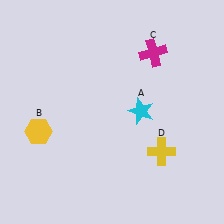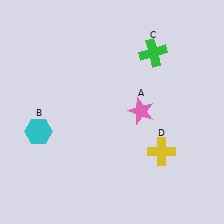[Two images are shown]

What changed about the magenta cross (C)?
In Image 1, C is magenta. In Image 2, it changed to green.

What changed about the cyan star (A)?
In Image 1, A is cyan. In Image 2, it changed to pink.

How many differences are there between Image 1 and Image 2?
There are 3 differences between the two images.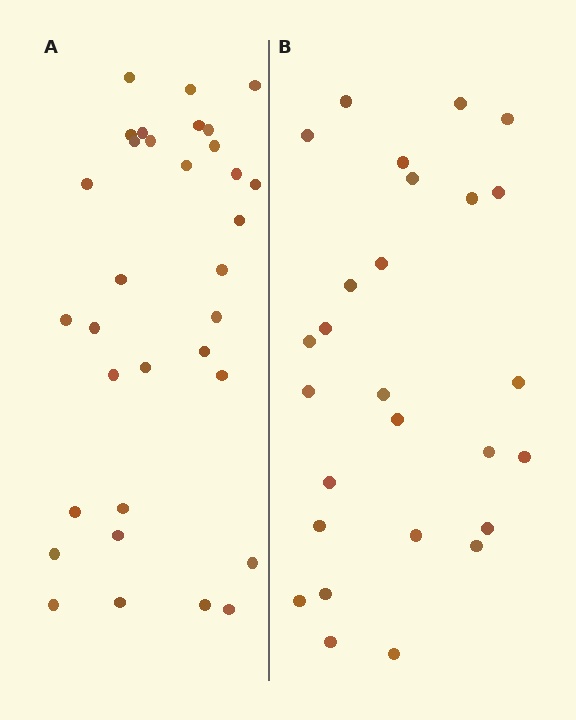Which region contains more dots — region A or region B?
Region A (the left region) has more dots.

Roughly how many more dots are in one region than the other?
Region A has about 6 more dots than region B.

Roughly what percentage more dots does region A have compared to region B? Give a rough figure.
About 20% more.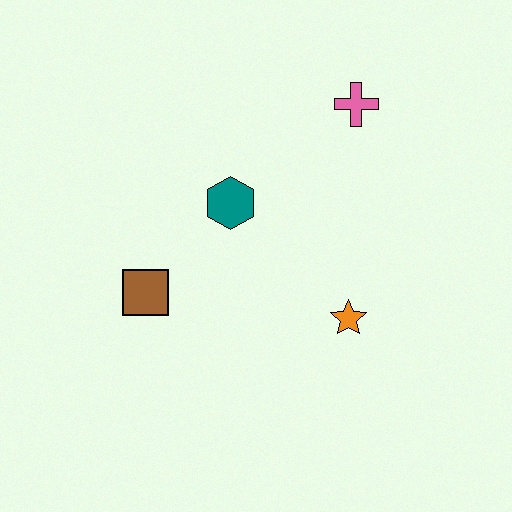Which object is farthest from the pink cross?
The brown square is farthest from the pink cross.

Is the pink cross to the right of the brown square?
Yes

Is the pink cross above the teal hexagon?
Yes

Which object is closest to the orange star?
The teal hexagon is closest to the orange star.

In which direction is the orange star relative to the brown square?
The orange star is to the right of the brown square.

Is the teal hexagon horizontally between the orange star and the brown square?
Yes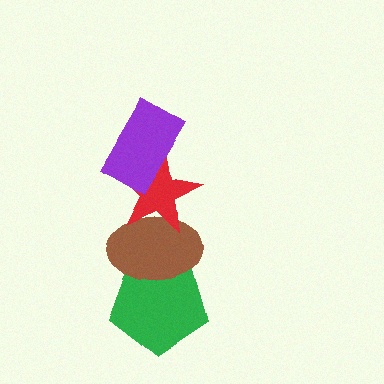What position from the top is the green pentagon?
The green pentagon is 4th from the top.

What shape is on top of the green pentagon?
The brown ellipse is on top of the green pentagon.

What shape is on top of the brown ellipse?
The red star is on top of the brown ellipse.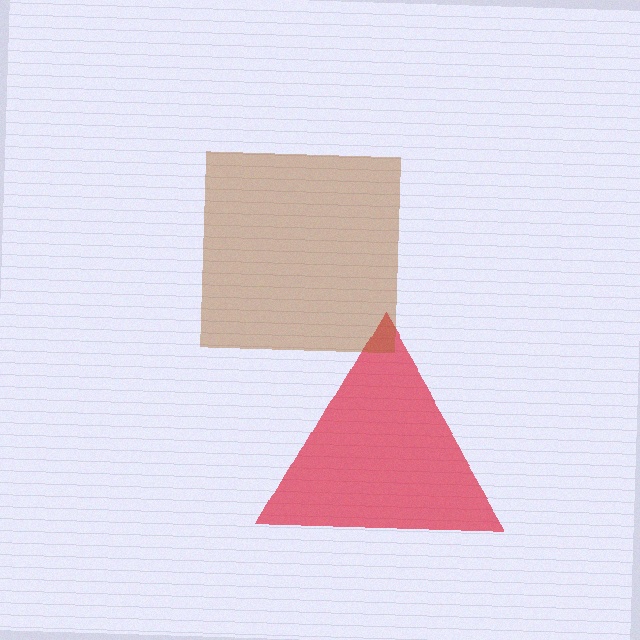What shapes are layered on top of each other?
The layered shapes are: a red triangle, a brown square.